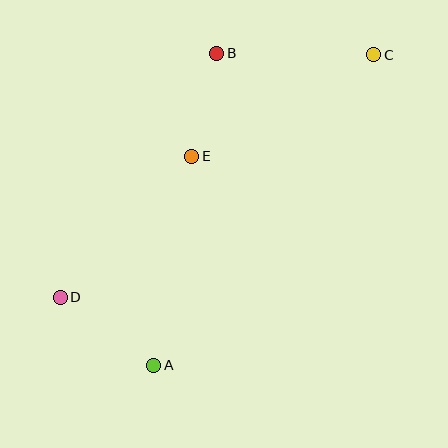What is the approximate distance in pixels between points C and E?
The distance between C and E is approximately 208 pixels.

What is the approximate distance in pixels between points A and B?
The distance between A and B is approximately 318 pixels.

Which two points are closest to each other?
Points B and E are closest to each other.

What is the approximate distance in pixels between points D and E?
The distance between D and E is approximately 193 pixels.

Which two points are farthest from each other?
Points C and D are farthest from each other.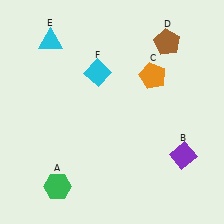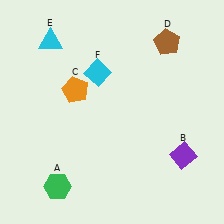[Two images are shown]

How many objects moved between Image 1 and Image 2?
1 object moved between the two images.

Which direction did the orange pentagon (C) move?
The orange pentagon (C) moved left.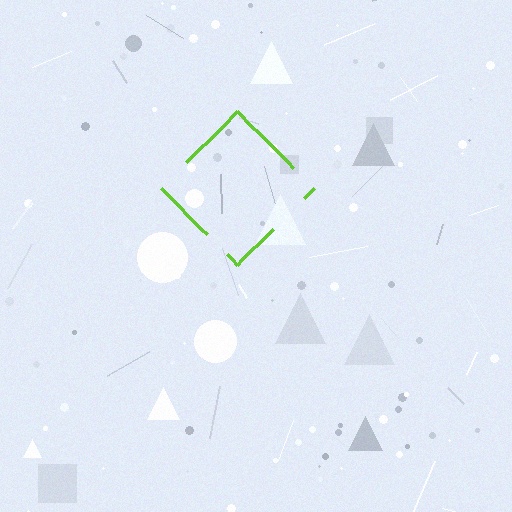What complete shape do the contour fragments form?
The contour fragments form a diamond.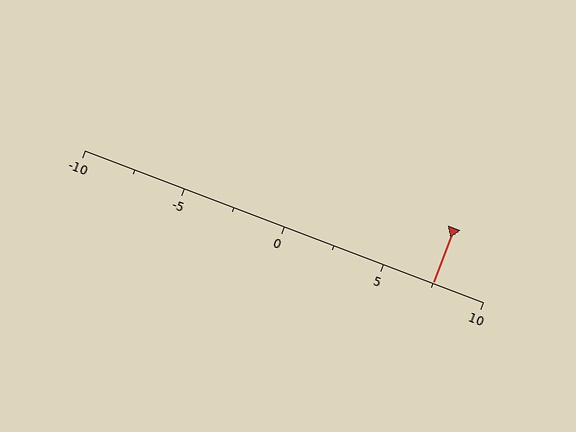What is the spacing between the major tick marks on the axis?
The major ticks are spaced 5 apart.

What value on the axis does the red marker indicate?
The marker indicates approximately 7.5.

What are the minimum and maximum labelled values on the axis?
The axis runs from -10 to 10.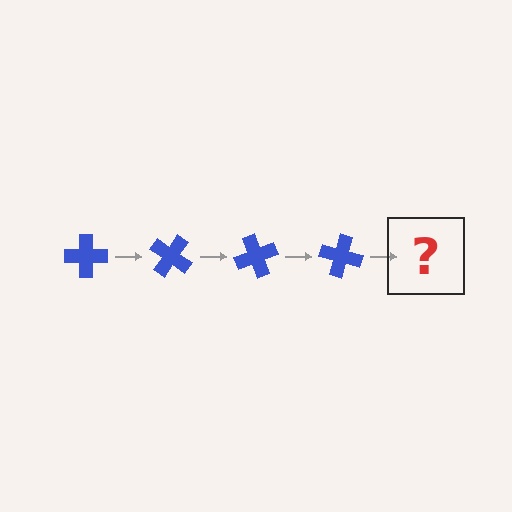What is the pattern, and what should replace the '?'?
The pattern is that the cross rotates 35 degrees each step. The '?' should be a blue cross rotated 140 degrees.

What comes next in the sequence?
The next element should be a blue cross rotated 140 degrees.